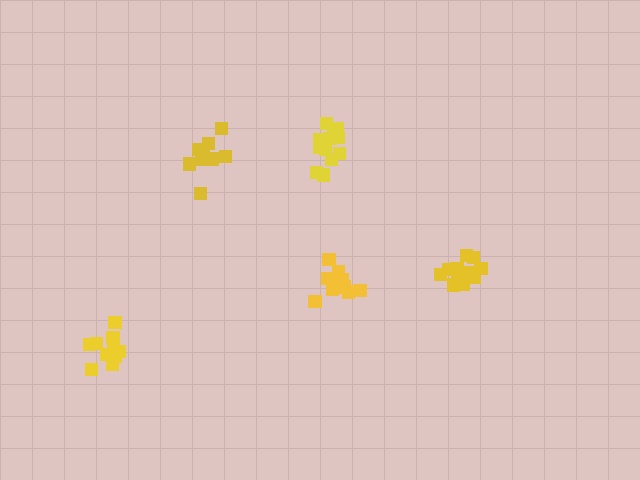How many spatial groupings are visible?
There are 5 spatial groupings.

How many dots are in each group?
Group 1: 10 dots, Group 2: 10 dots, Group 3: 12 dots, Group 4: 14 dots, Group 5: 13 dots (59 total).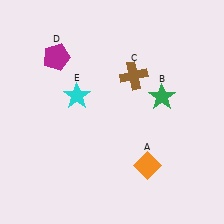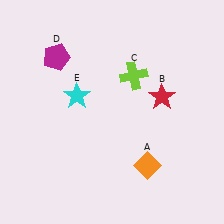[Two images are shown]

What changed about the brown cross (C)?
In Image 1, C is brown. In Image 2, it changed to lime.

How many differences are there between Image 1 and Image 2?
There are 2 differences between the two images.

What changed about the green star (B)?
In Image 1, B is green. In Image 2, it changed to red.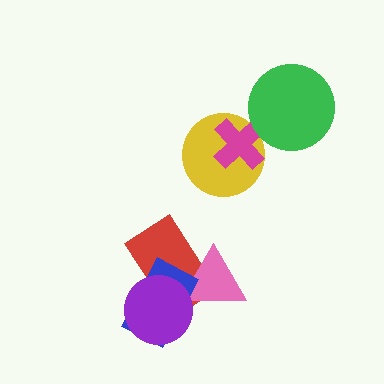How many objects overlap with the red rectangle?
3 objects overlap with the red rectangle.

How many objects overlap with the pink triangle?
3 objects overlap with the pink triangle.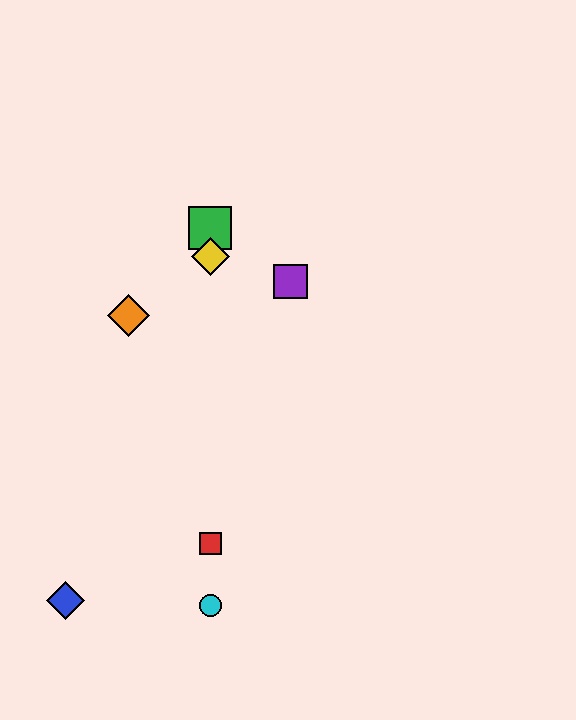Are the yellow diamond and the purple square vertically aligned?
No, the yellow diamond is at x≈210 and the purple square is at x≈290.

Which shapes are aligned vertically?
The red square, the green square, the yellow diamond, the cyan circle are aligned vertically.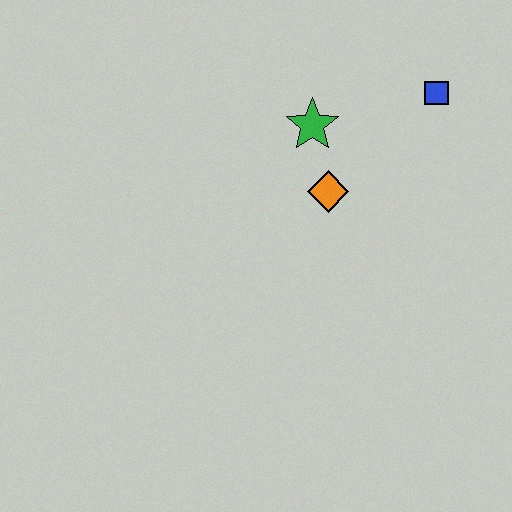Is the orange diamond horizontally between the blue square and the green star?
Yes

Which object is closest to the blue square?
The green star is closest to the blue square.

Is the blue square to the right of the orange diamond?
Yes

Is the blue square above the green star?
Yes